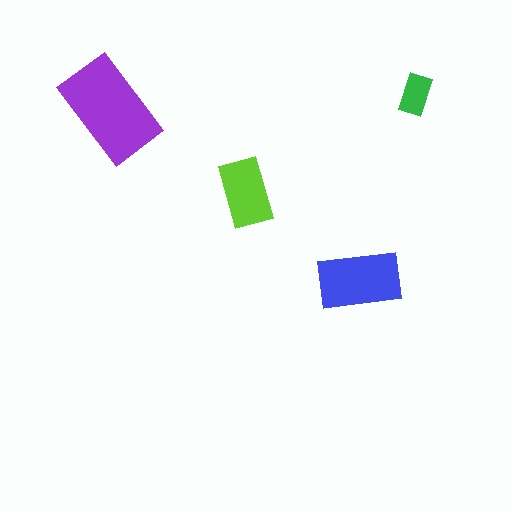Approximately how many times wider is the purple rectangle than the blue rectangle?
About 1.5 times wider.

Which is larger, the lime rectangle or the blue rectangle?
The blue one.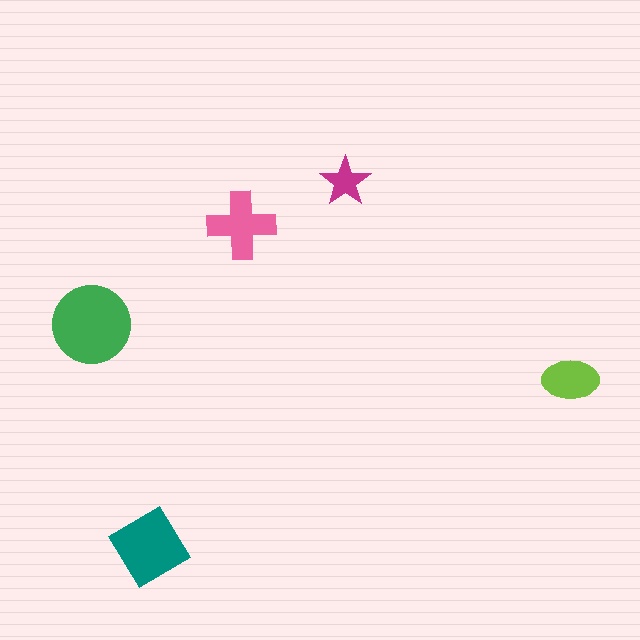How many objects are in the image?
There are 5 objects in the image.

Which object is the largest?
The green circle.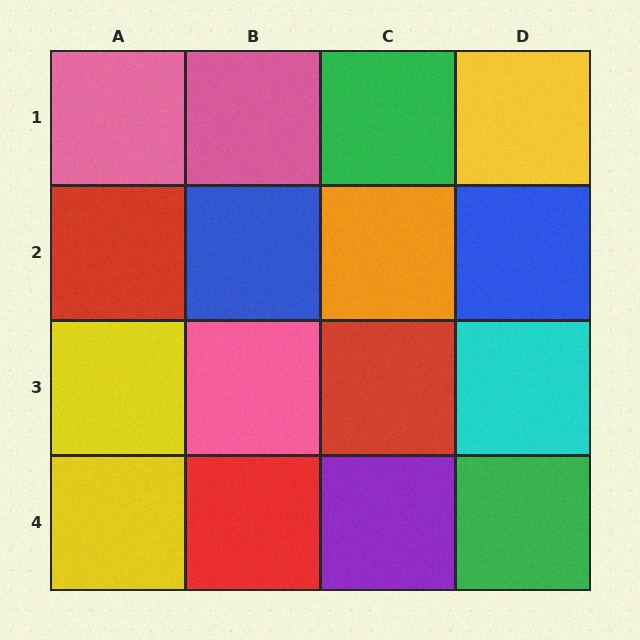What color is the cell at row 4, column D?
Green.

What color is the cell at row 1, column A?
Pink.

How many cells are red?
3 cells are red.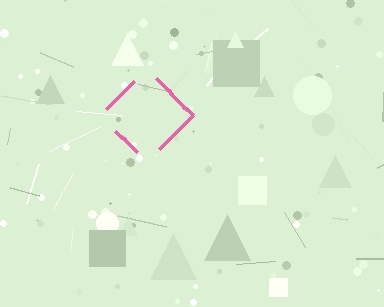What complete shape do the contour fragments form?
The contour fragments form a diamond.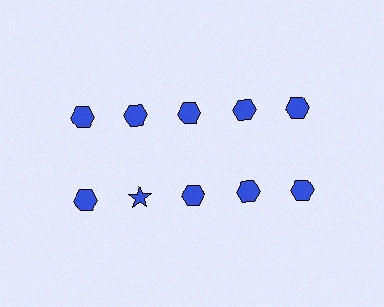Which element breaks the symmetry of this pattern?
The blue star in the second row, second from left column breaks the symmetry. All other shapes are blue hexagons.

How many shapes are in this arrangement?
There are 10 shapes arranged in a grid pattern.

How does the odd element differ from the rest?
It has a different shape: star instead of hexagon.